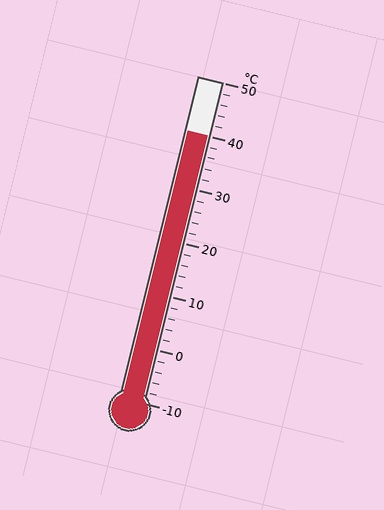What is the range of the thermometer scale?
The thermometer scale ranges from -10°C to 50°C.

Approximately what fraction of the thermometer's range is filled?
The thermometer is filled to approximately 85% of its range.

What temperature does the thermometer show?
The thermometer shows approximately 40°C.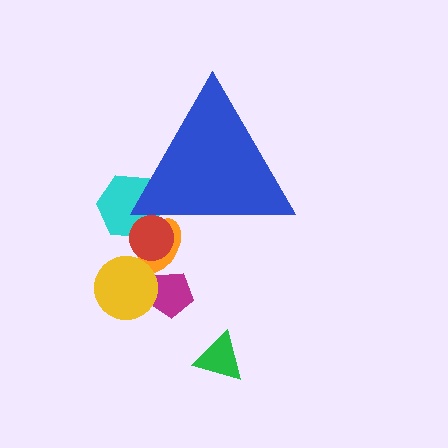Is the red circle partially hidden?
Yes, the red circle is partially hidden behind the blue triangle.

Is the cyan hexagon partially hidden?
Yes, the cyan hexagon is partially hidden behind the blue triangle.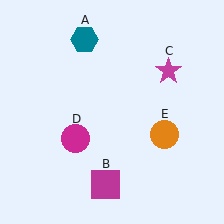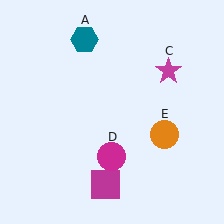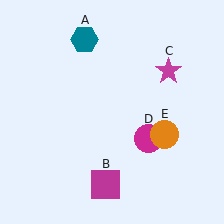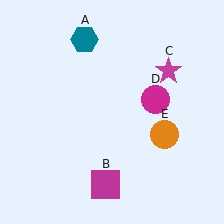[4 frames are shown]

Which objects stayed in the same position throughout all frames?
Teal hexagon (object A) and magenta square (object B) and magenta star (object C) and orange circle (object E) remained stationary.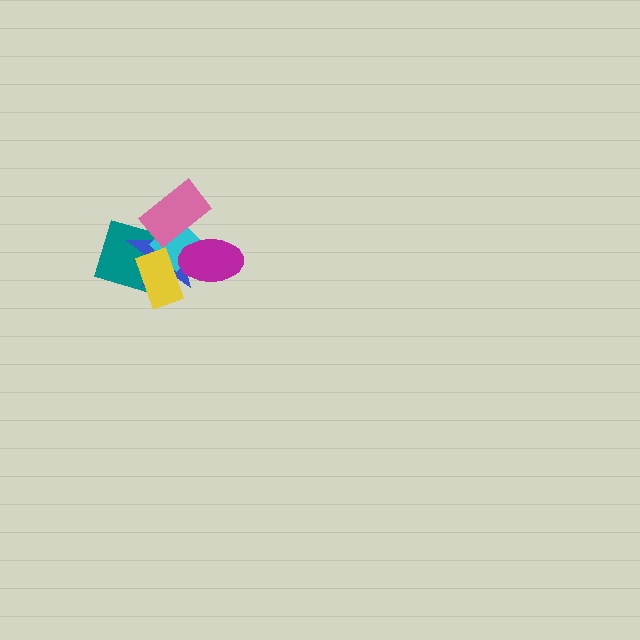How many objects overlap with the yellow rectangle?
3 objects overlap with the yellow rectangle.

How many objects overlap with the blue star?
5 objects overlap with the blue star.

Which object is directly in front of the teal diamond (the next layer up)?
The blue star is directly in front of the teal diamond.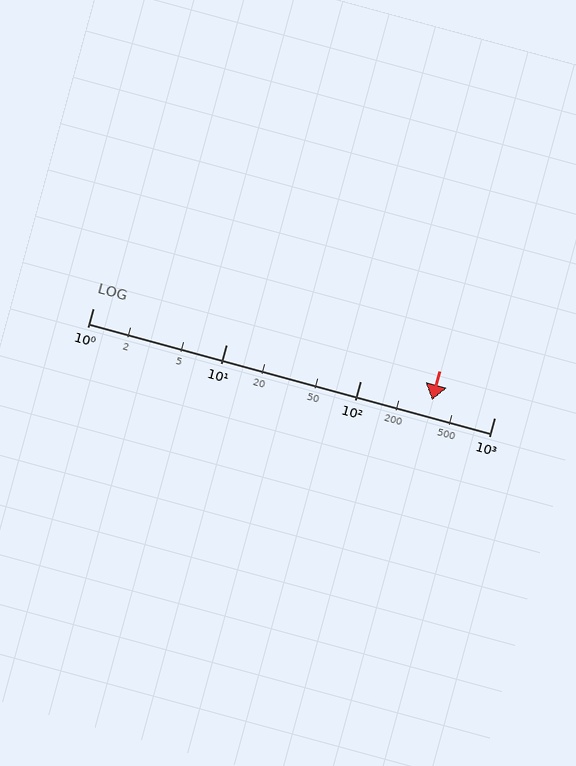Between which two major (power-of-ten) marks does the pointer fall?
The pointer is between 100 and 1000.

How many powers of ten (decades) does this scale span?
The scale spans 3 decades, from 1 to 1000.